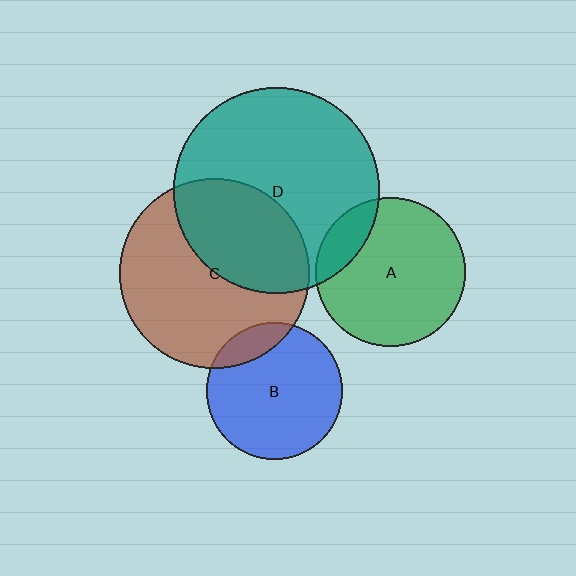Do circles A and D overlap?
Yes.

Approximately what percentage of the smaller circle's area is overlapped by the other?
Approximately 15%.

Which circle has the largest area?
Circle D (teal).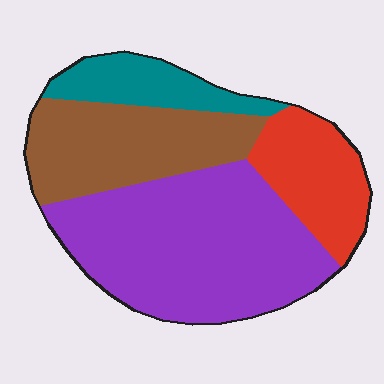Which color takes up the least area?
Teal, at roughly 10%.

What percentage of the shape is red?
Red covers about 15% of the shape.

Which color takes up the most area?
Purple, at roughly 45%.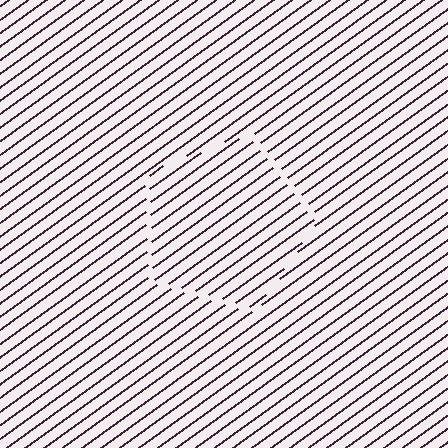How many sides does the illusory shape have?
5 sides — the line-ends trace a pentagon.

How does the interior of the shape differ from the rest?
The interior of the shape contains the same grating, shifted by half a period — the contour is defined by the phase discontinuity where line-ends from the inner and outer gratings abut.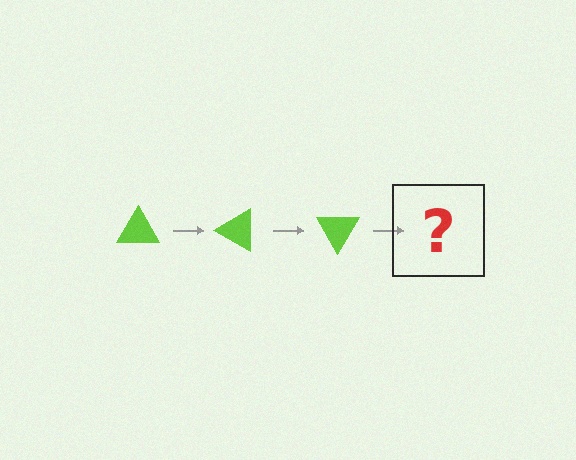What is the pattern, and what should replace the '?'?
The pattern is that the triangle rotates 30 degrees each step. The '?' should be a lime triangle rotated 90 degrees.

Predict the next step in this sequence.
The next step is a lime triangle rotated 90 degrees.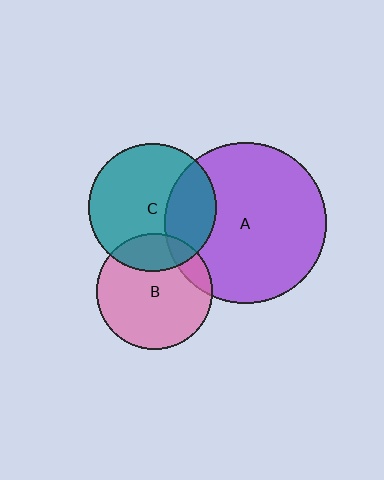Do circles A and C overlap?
Yes.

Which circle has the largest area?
Circle A (purple).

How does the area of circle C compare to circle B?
Approximately 1.2 times.